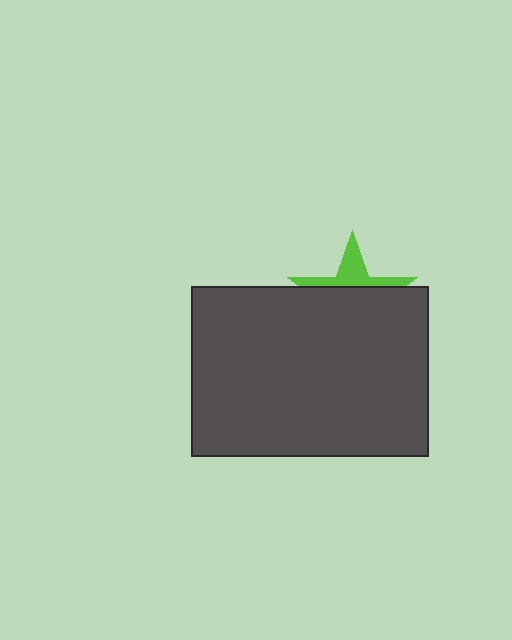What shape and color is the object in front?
The object in front is a dark gray rectangle.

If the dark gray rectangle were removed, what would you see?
You would see the complete lime star.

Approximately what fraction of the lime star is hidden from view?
Roughly 68% of the lime star is hidden behind the dark gray rectangle.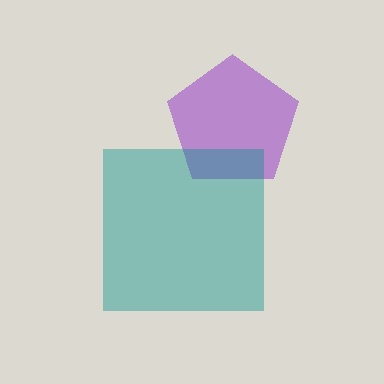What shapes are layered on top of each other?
The layered shapes are: a purple pentagon, a teal square.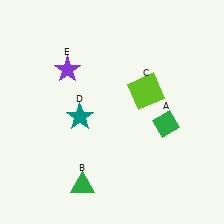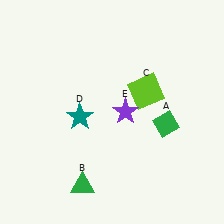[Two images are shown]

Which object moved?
The purple star (E) moved right.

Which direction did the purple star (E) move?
The purple star (E) moved right.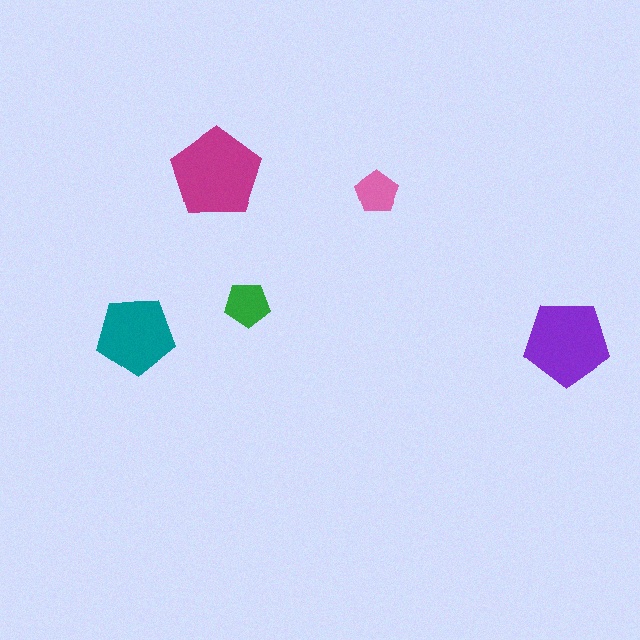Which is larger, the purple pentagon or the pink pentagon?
The purple one.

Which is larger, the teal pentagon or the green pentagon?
The teal one.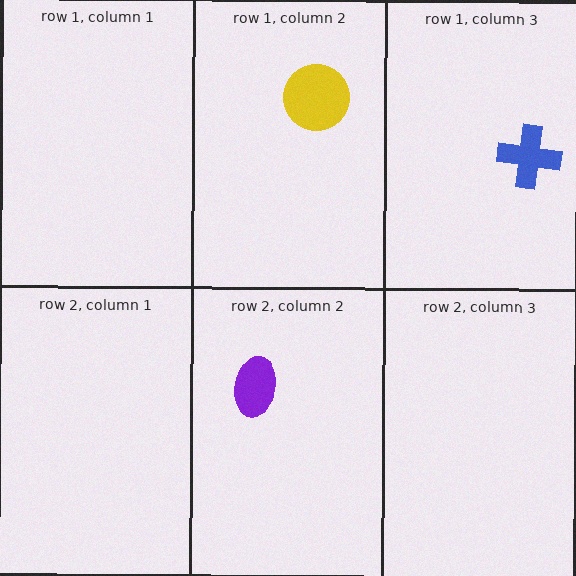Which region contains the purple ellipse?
The row 2, column 2 region.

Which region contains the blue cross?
The row 1, column 3 region.